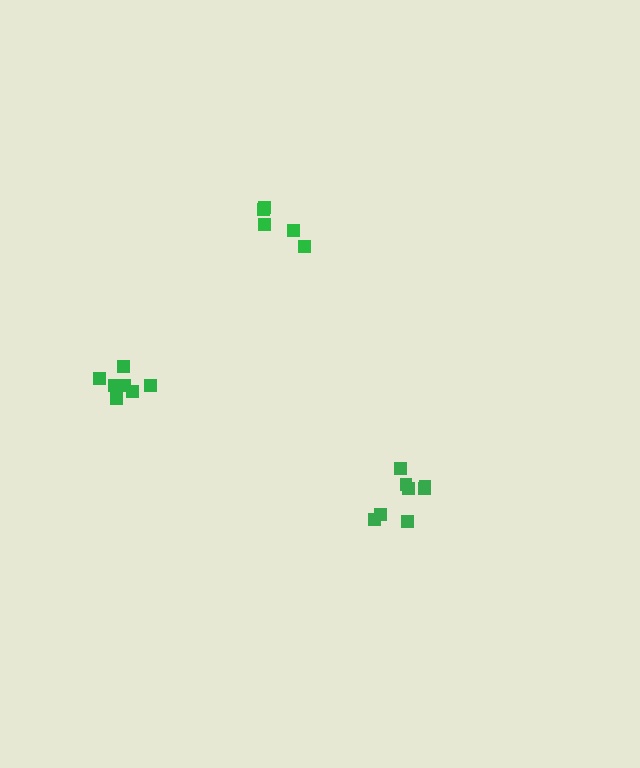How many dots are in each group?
Group 1: 8 dots, Group 2: 7 dots, Group 3: 5 dots (20 total).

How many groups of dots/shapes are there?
There are 3 groups.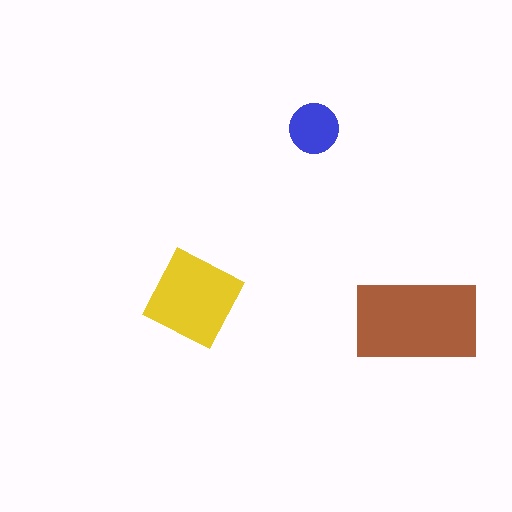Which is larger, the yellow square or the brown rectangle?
The brown rectangle.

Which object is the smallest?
The blue circle.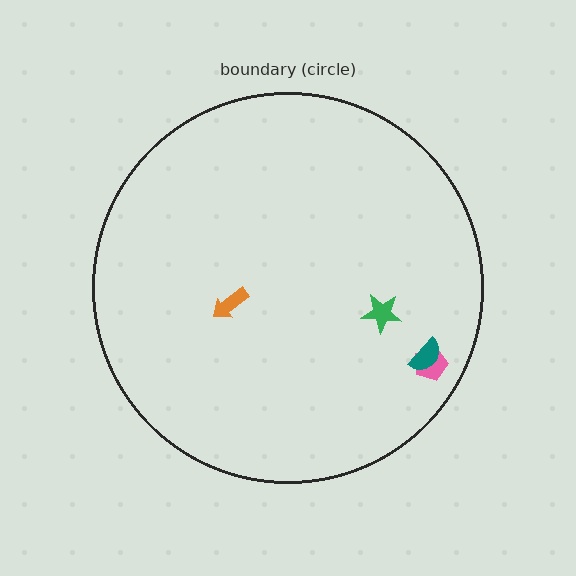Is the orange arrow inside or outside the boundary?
Inside.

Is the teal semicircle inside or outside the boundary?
Inside.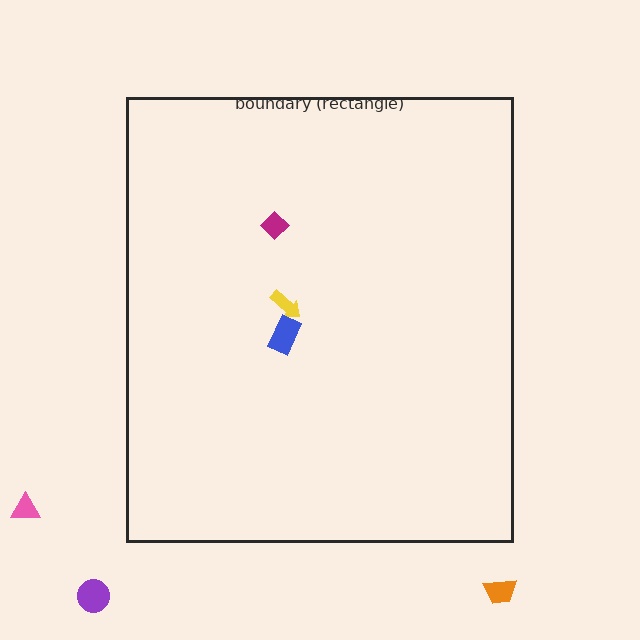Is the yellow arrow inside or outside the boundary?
Inside.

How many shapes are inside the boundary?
3 inside, 3 outside.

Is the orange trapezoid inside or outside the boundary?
Outside.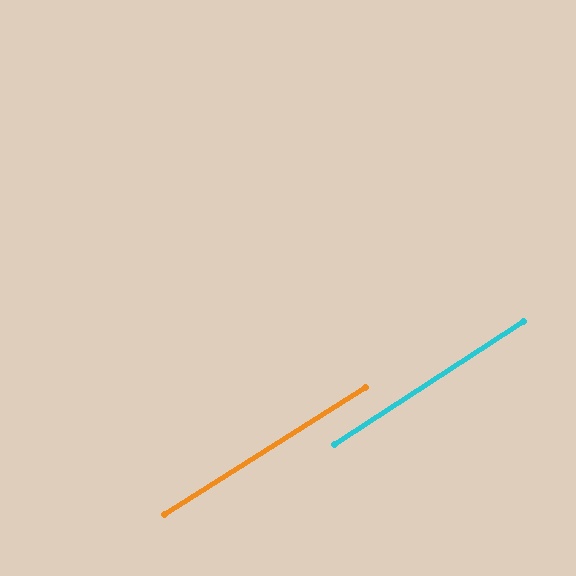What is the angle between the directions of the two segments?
Approximately 1 degree.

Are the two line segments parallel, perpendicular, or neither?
Parallel — their directions differ by only 0.7°.